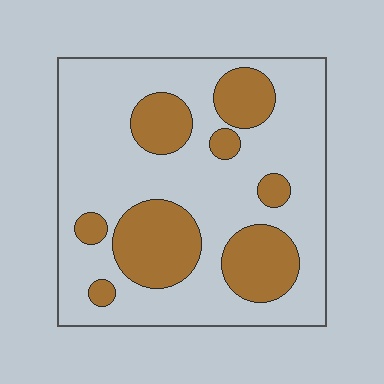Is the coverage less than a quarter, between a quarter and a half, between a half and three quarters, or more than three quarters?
Between a quarter and a half.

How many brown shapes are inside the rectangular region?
8.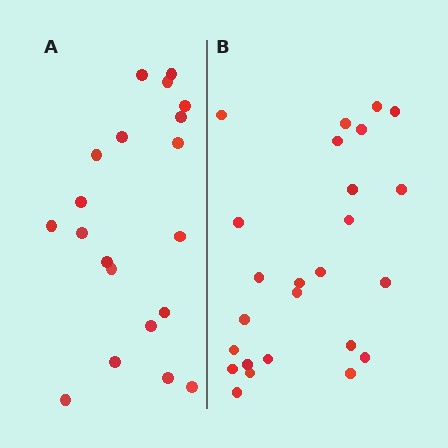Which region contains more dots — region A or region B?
Region B (the right region) has more dots.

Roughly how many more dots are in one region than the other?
Region B has about 5 more dots than region A.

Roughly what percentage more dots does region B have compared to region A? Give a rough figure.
About 25% more.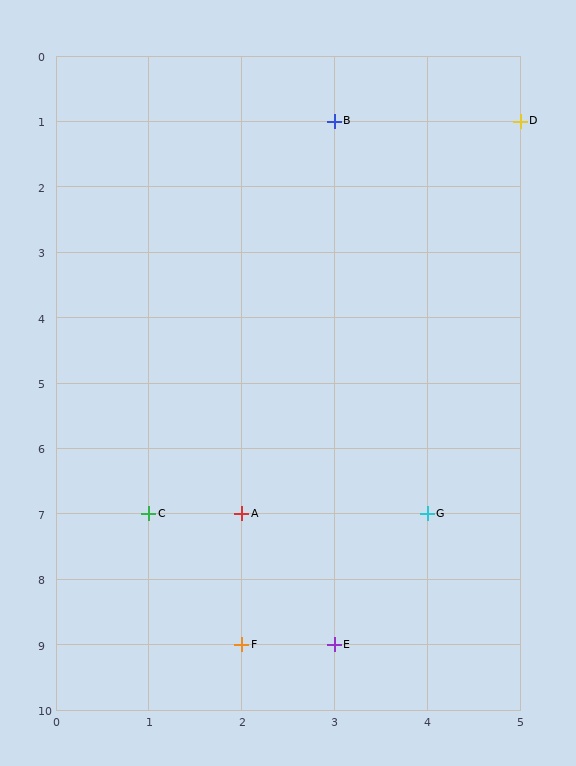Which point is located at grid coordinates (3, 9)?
Point E is at (3, 9).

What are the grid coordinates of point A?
Point A is at grid coordinates (2, 7).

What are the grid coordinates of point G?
Point G is at grid coordinates (4, 7).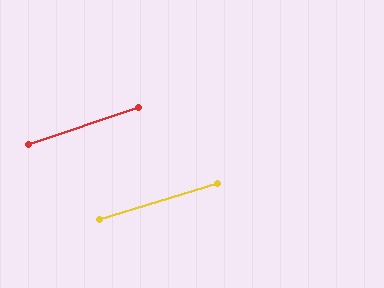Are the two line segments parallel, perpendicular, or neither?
Parallel — their directions differ by only 1.7°.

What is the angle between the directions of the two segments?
Approximately 2 degrees.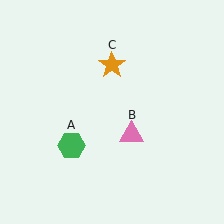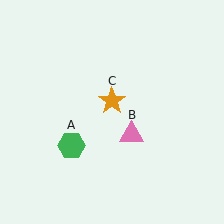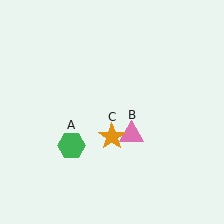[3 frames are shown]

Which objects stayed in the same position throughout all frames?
Green hexagon (object A) and pink triangle (object B) remained stationary.